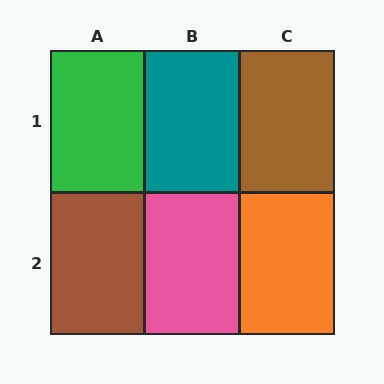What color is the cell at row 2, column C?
Orange.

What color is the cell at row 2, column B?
Pink.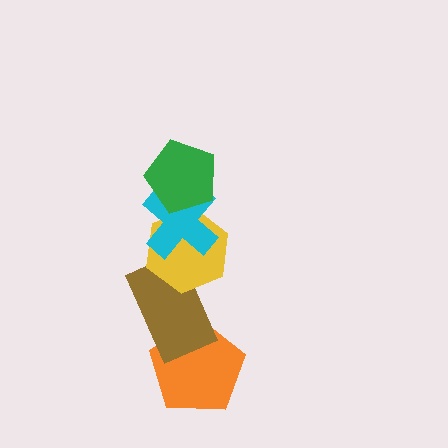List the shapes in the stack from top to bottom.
From top to bottom: the green pentagon, the cyan cross, the yellow hexagon, the brown rectangle, the orange pentagon.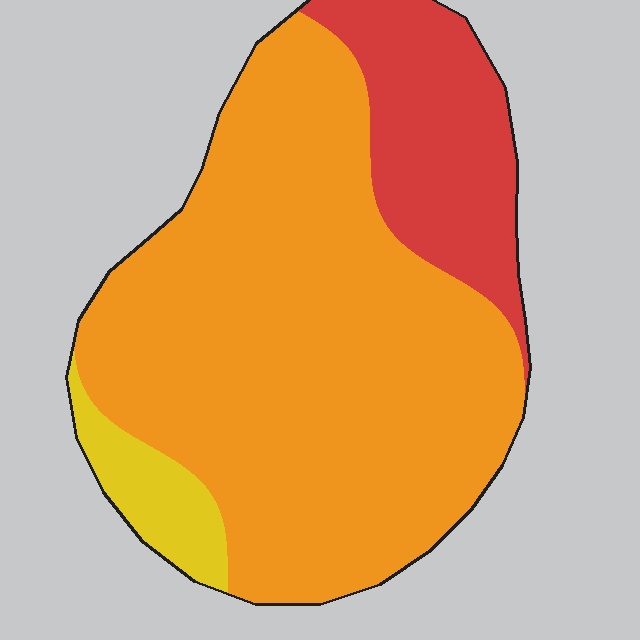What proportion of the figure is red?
Red takes up about one fifth (1/5) of the figure.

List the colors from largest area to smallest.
From largest to smallest: orange, red, yellow.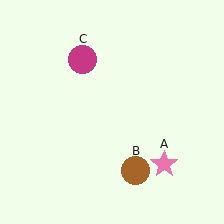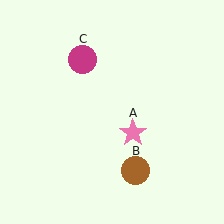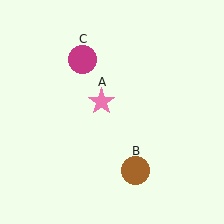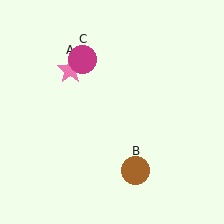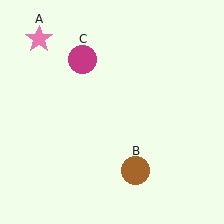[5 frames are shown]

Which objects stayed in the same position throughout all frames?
Brown circle (object B) and magenta circle (object C) remained stationary.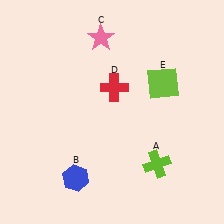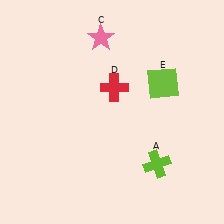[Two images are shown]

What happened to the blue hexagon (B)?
The blue hexagon (B) was removed in Image 2. It was in the bottom-left area of Image 1.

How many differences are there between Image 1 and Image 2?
There is 1 difference between the two images.